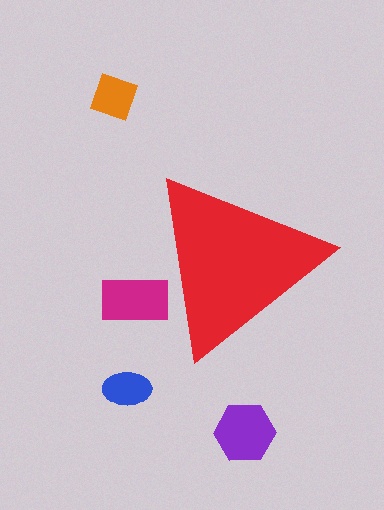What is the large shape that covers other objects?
A red triangle.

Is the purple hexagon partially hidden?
No, the purple hexagon is fully visible.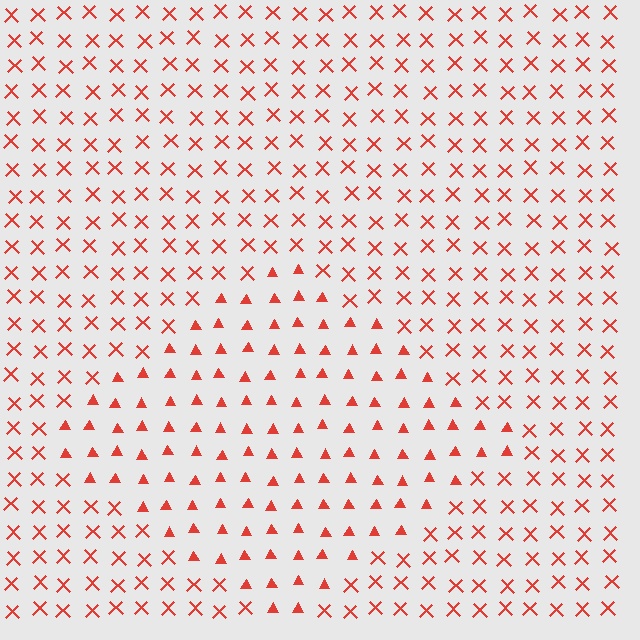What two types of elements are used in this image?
The image uses triangles inside the diamond region and X marks outside it.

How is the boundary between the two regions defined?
The boundary is defined by a change in element shape: triangles inside vs. X marks outside. All elements share the same color and spacing.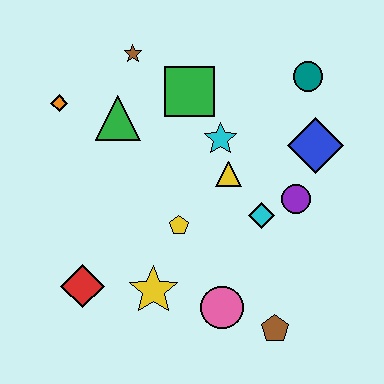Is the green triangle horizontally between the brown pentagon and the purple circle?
No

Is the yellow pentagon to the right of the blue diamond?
No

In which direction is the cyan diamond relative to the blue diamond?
The cyan diamond is below the blue diamond.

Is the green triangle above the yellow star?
Yes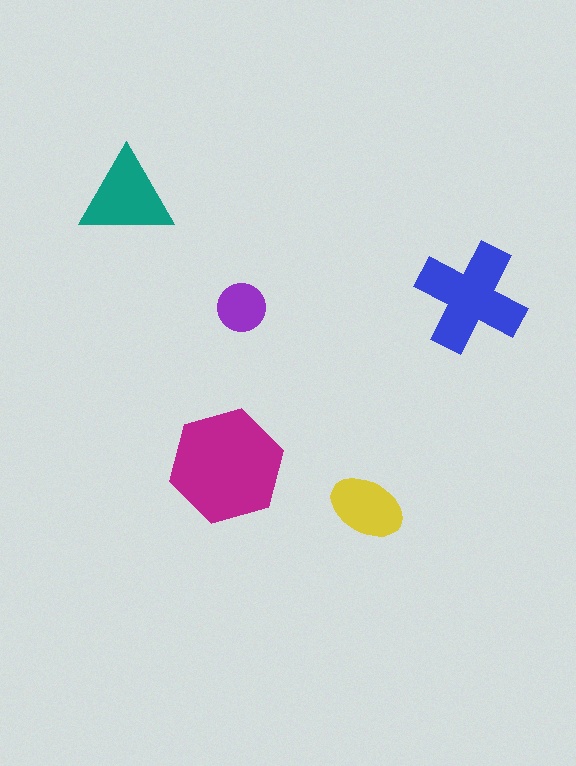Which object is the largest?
The magenta hexagon.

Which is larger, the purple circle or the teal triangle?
The teal triangle.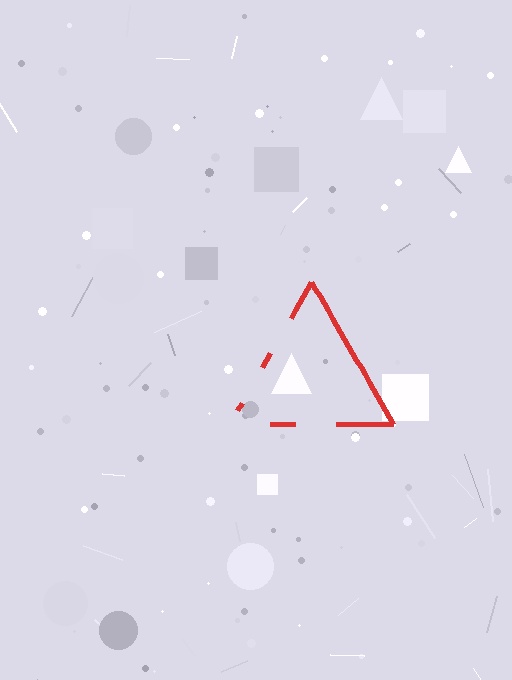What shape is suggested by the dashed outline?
The dashed outline suggests a triangle.